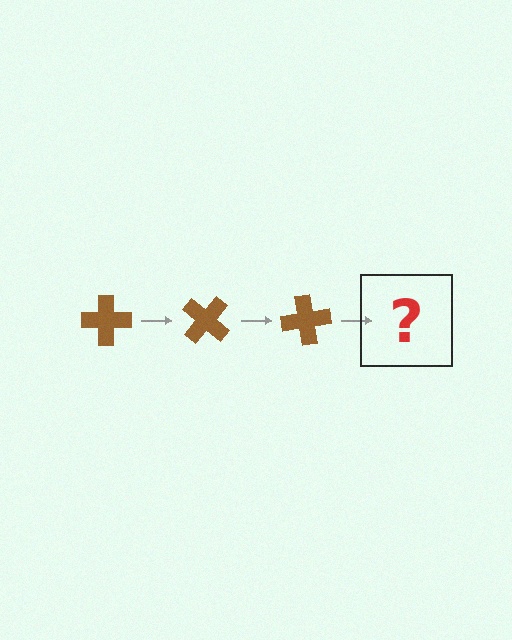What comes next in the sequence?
The next element should be a brown cross rotated 120 degrees.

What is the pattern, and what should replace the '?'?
The pattern is that the cross rotates 40 degrees each step. The '?' should be a brown cross rotated 120 degrees.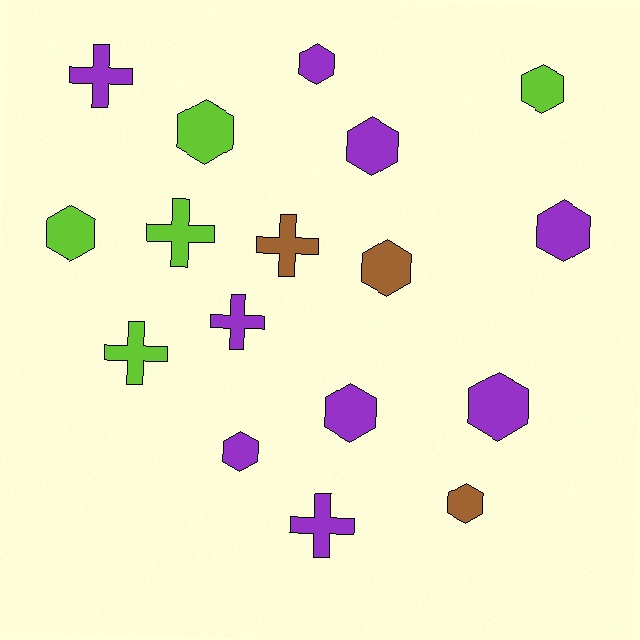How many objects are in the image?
There are 17 objects.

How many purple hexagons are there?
There are 6 purple hexagons.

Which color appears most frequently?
Purple, with 9 objects.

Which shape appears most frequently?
Hexagon, with 11 objects.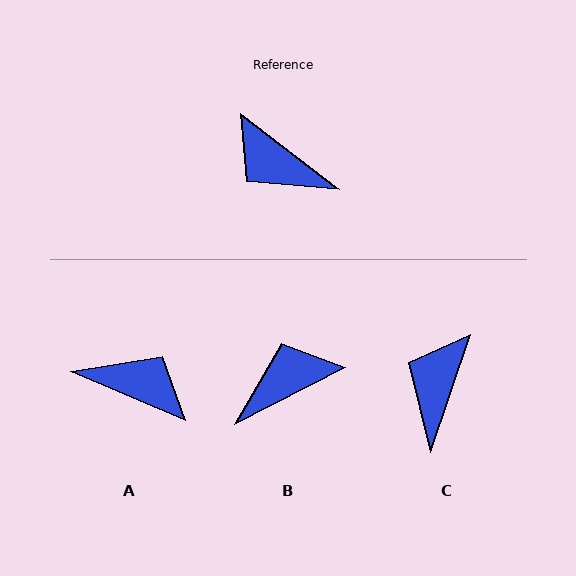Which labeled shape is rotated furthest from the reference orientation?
A, about 166 degrees away.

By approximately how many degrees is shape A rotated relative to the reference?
Approximately 166 degrees clockwise.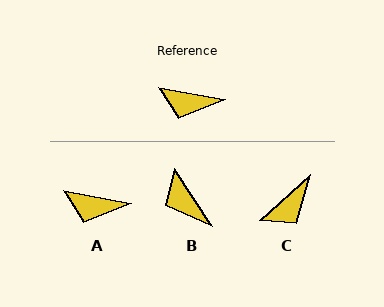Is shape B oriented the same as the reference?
No, it is off by about 46 degrees.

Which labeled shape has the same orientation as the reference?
A.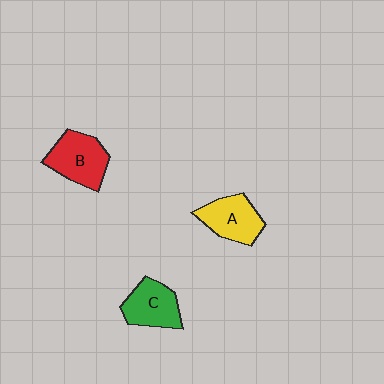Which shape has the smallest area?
Shape C (green).